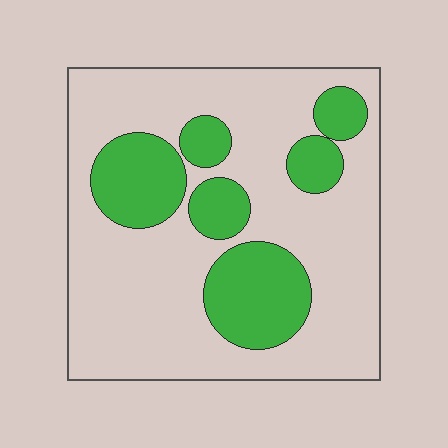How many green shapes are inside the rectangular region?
6.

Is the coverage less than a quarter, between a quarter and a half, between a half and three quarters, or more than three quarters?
Between a quarter and a half.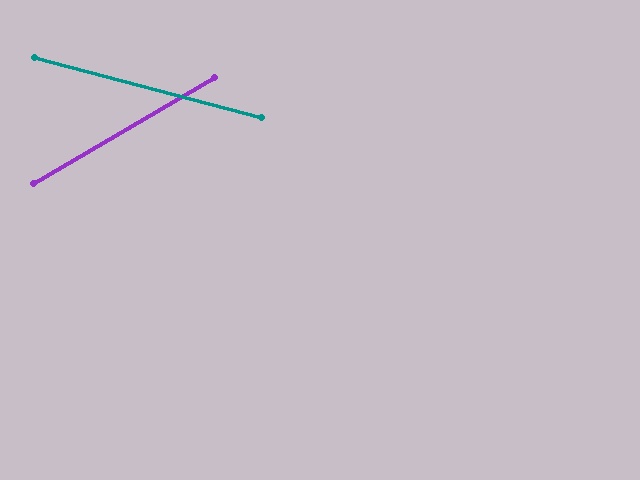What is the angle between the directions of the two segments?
Approximately 45 degrees.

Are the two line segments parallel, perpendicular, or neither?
Neither parallel nor perpendicular — they differ by about 45°.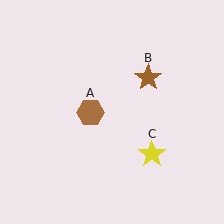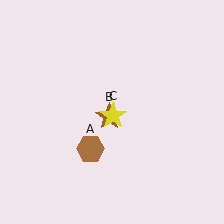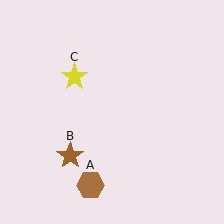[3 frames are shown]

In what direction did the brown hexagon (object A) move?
The brown hexagon (object A) moved down.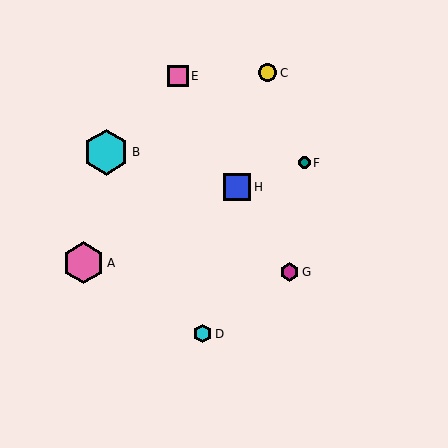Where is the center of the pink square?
The center of the pink square is at (178, 76).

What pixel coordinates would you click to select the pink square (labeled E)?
Click at (178, 76) to select the pink square E.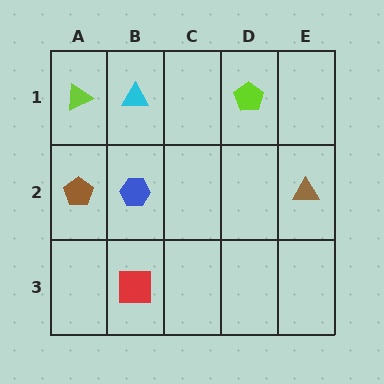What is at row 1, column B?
A cyan triangle.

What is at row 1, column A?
A lime triangle.